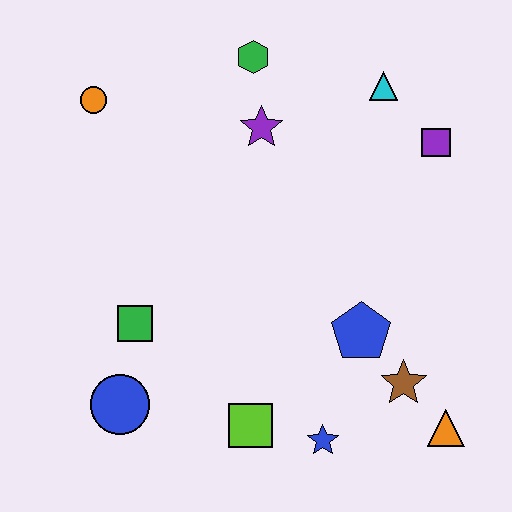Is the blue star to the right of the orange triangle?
No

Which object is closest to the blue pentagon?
The brown star is closest to the blue pentagon.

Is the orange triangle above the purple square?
No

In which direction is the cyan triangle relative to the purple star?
The cyan triangle is to the right of the purple star.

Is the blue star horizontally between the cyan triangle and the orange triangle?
No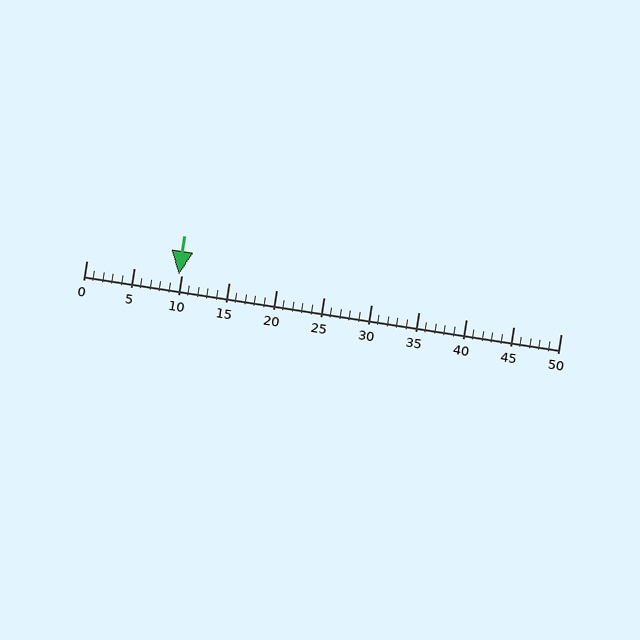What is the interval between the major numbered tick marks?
The major tick marks are spaced 5 units apart.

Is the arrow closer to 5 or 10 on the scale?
The arrow is closer to 10.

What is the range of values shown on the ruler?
The ruler shows values from 0 to 50.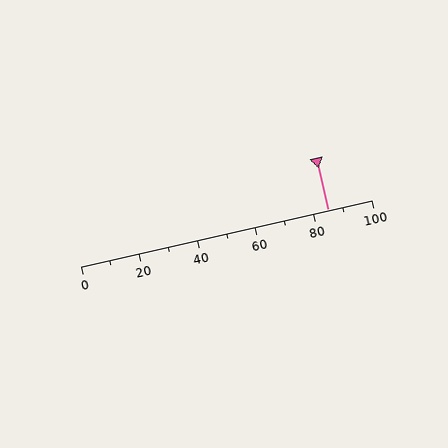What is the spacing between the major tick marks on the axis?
The major ticks are spaced 20 apart.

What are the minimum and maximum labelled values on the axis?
The axis runs from 0 to 100.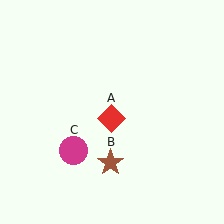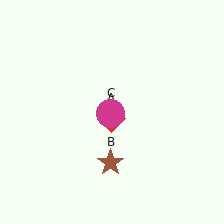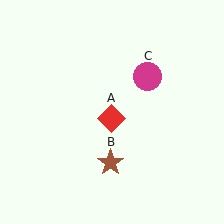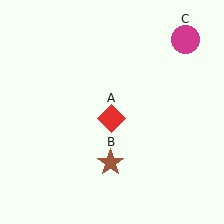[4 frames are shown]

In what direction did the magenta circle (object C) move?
The magenta circle (object C) moved up and to the right.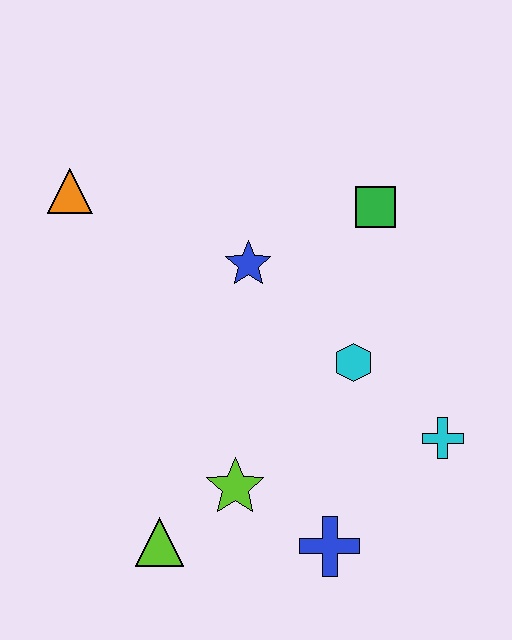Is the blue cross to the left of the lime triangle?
No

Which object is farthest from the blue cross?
The orange triangle is farthest from the blue cross.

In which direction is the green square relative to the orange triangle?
The green square is to the right of the orange triangle.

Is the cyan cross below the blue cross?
No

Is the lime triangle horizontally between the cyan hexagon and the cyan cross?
No